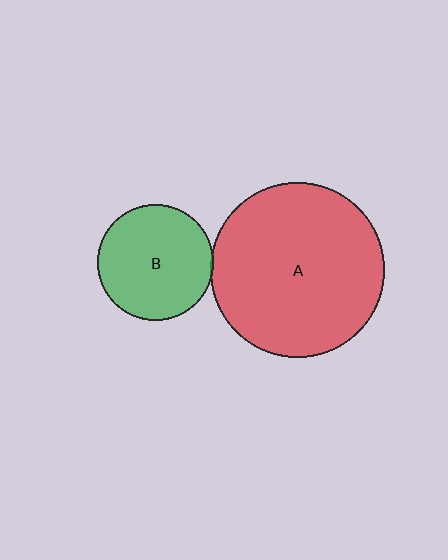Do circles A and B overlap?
Yes.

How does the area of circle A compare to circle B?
Approximately 2.3 times.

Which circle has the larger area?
Circle A (red).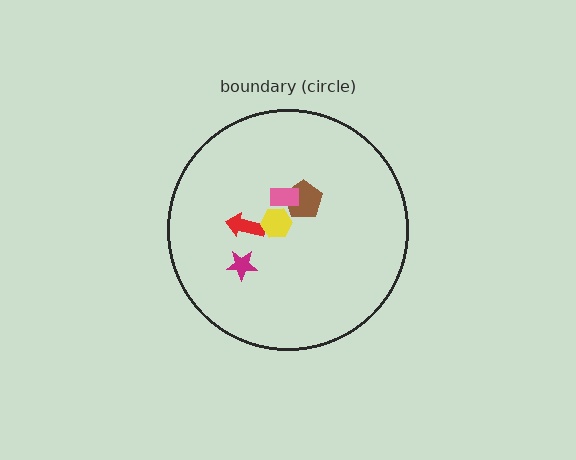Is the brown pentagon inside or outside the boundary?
Inside.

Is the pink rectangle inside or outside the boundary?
Inside.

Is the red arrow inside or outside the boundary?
Inside.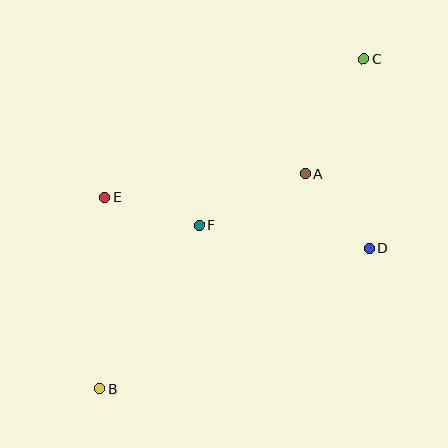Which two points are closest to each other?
Points A and D are closest to each other.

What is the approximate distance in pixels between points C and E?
The distance between C and E is approximately 293 pixels.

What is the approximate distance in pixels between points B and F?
The distance between B and F is approximately 191 pixels.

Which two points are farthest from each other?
Points B and C are farthest from each other.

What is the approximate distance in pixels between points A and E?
The distance between A and E is approximately 202 pixels.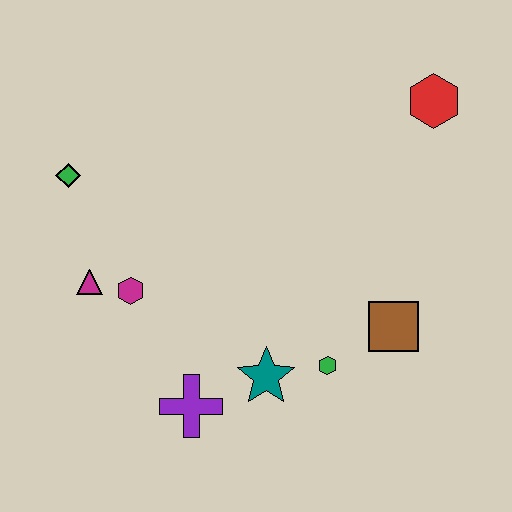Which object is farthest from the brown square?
The green diamond is farthest from the brown square.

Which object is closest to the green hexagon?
The teal star is closest to the green hexagon.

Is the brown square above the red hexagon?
No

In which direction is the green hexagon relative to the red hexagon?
The green hexagon is below the red hexagon.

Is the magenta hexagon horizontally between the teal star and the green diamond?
Yes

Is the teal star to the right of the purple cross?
Yes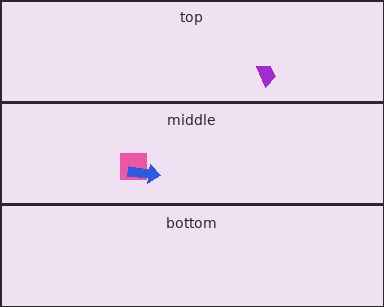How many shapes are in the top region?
1.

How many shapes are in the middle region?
2.